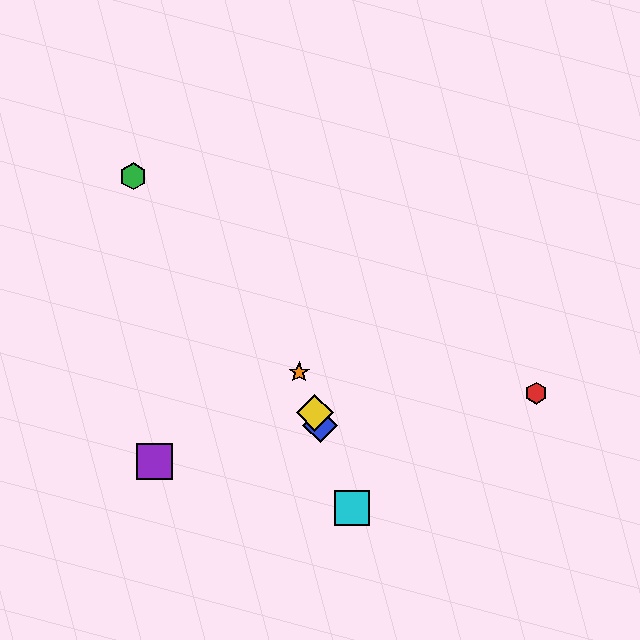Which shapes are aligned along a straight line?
The blue diamond, the yellow diamond, the orange star, the cyan square are aligned along a straight line.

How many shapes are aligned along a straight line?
4 shapes (the blue diamond, the yellow diamond, the orange star, the cyan square) are aligned along a straight line.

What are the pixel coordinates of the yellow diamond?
The yellow diamond is at (315, 413).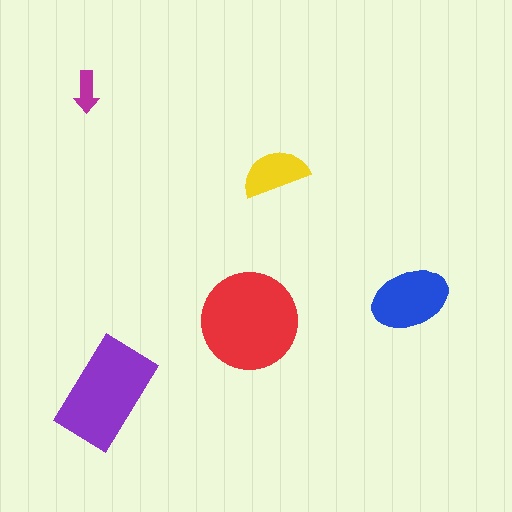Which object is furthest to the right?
The blue ellipse is rightmost.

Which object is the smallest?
The magenta arrow.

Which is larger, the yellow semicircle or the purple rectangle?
The purple rectangle.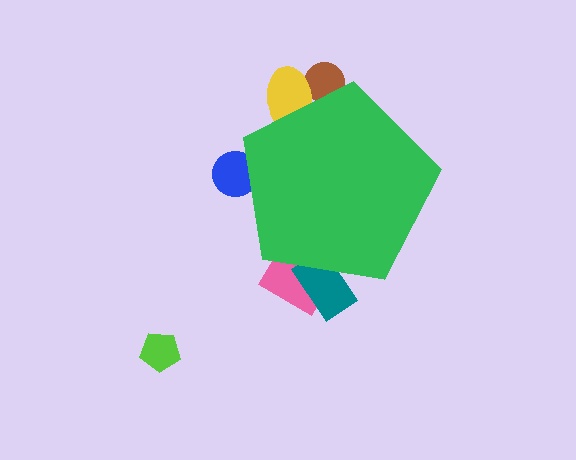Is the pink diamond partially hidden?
Yes, the pink diamond is partially hidden behind the green pentagon.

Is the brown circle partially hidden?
Yes, the brown circle is partially hidden behind the green pentagon.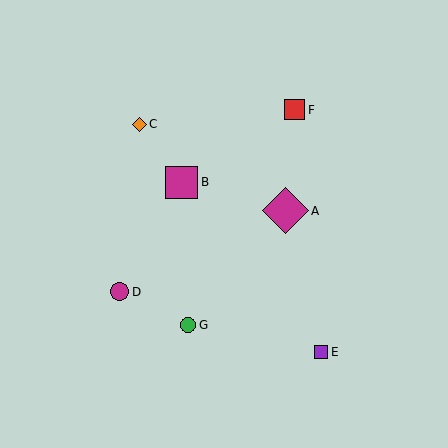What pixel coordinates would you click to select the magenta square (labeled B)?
Click at (182, 182) to select the magenta square B.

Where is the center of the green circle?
The center of the green circle is at (188, 325).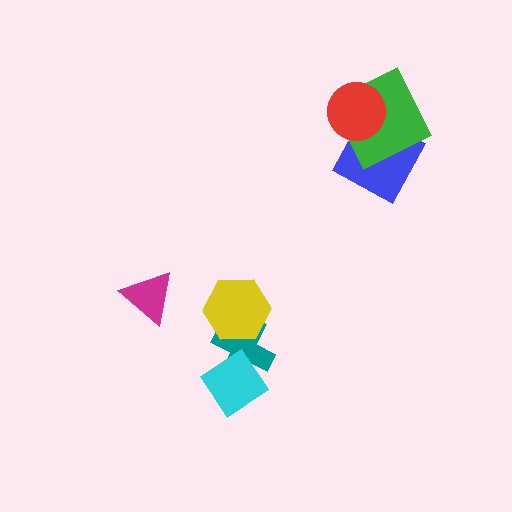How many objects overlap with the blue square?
2 objects overlap with the blue square.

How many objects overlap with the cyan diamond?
1 object overlaps with the cyan diamond.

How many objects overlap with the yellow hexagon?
1 object overlaps with the yellow hexagon.